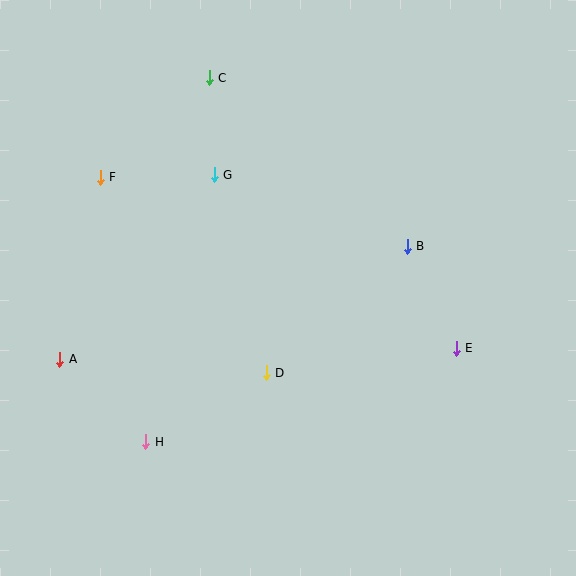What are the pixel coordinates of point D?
Point D is at (266, 373).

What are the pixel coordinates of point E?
Point E is at (456, 349).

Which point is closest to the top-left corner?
Point F is closest to the top-left corner.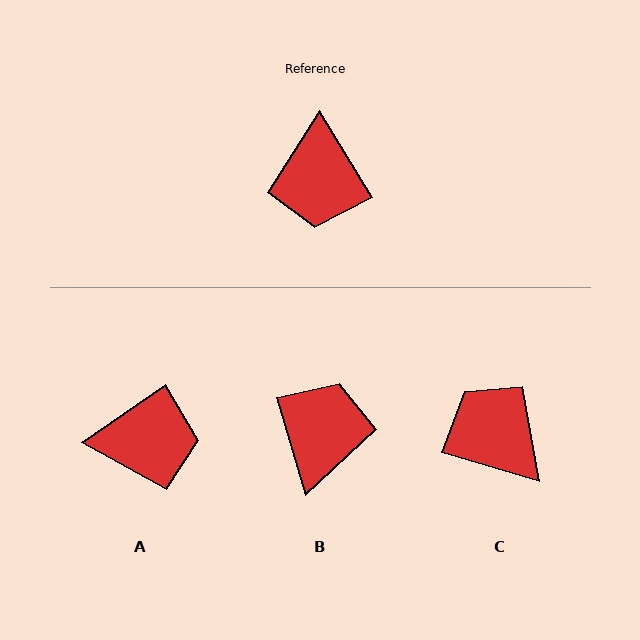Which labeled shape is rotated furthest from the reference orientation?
B, about 165 degrees away.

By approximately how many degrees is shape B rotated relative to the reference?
Approximately 165 degrees counter-clockwise.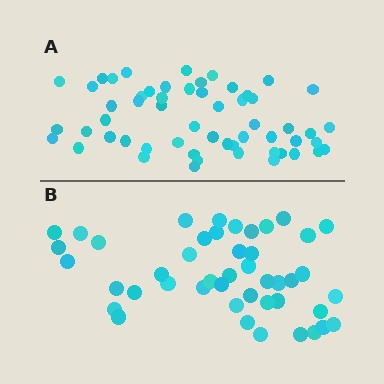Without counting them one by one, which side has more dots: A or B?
Region A (the top region) has more dots.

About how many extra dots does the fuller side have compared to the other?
Region A has roughly 12 or so more dots than region B.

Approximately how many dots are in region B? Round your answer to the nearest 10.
About 40 dots. (The exact count is 45, which rounds to 40.)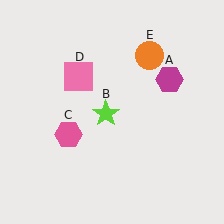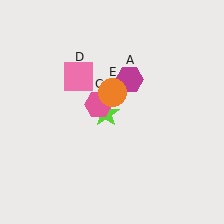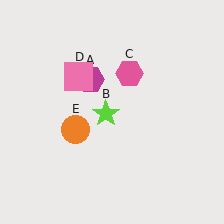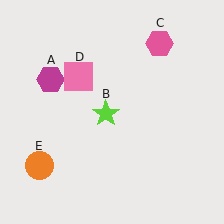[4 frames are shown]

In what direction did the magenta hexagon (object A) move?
The magenta hexagon (object A) moved left.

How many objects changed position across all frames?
3 objects changed position: magenta hexagon (object A), pink hexagon (object C), orange circle (object E).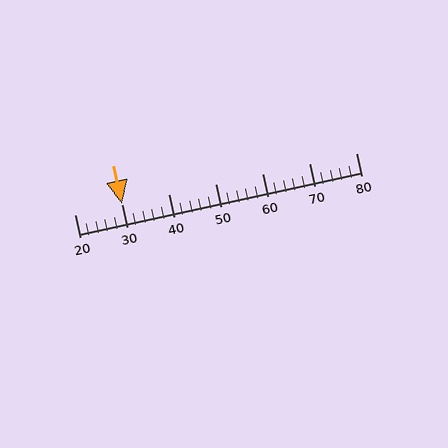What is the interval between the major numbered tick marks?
The major tick marks are spaced 10 units apart.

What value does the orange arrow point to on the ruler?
The orange arrow points to approximately 30.